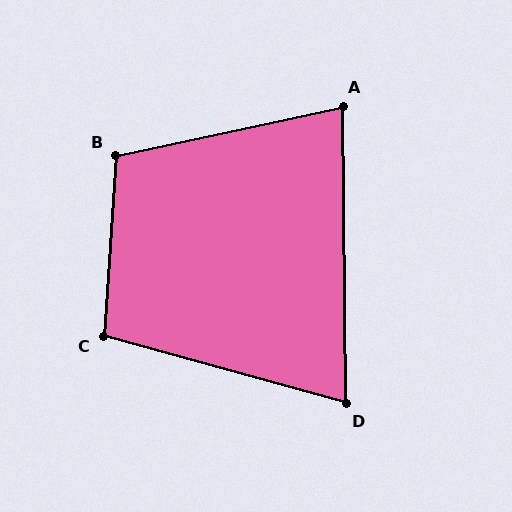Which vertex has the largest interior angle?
B, at approximately 106 degrees.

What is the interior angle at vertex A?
Approximately 78 degrees (acute).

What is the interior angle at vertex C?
Approximately 102 degrees (obtuse).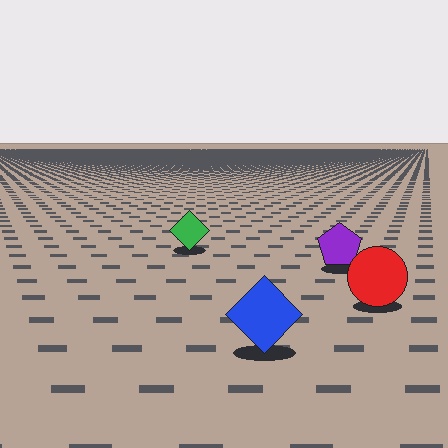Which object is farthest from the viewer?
The green diamond is farthest from the viewer. It appears smaller and the ground texture around it is denser.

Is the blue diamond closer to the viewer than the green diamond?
Yes. The blue diamond is closer — you can tell from the texture gradient: the ground texture is coarser near it.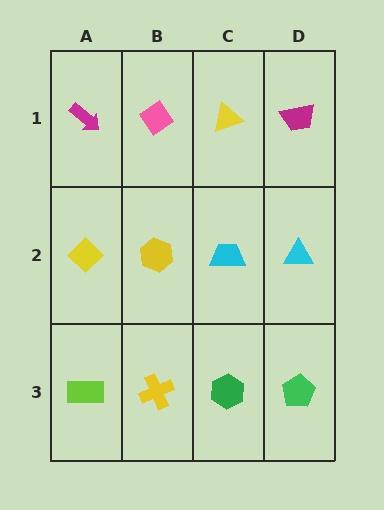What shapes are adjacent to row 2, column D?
A magenta trapezoid (row 1, column D), a green pentagon (row 3, column D), a cyan trapezoid (row 2, column C).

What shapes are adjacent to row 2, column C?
A yellow triangle (row 1, column C), a green hexagon (row 3, column C), a yellow hexagon (row 2, column B), a cyan triangle (row 2, column D).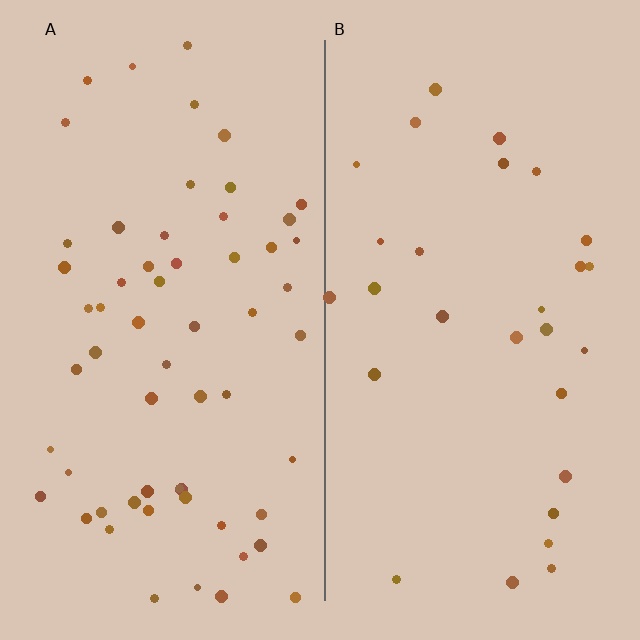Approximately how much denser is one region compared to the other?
Approximately 2.1× — region A over region B.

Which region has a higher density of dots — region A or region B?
A (the left).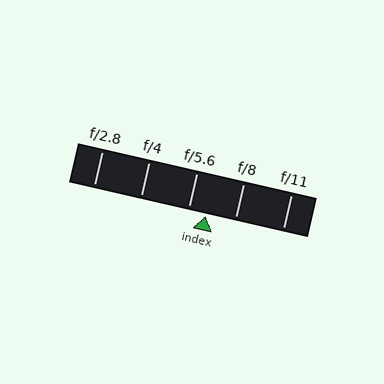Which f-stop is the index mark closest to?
The index mark is closest to f/5.6.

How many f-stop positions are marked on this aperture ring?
There are 5 f-stop positions marked.